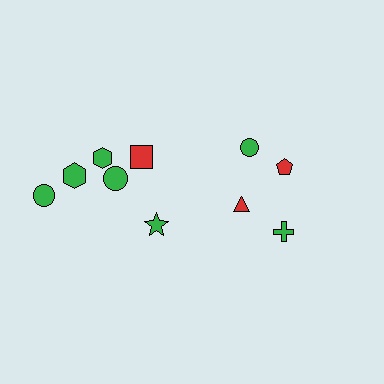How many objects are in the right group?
There are 4 objects.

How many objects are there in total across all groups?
There are 10 objects.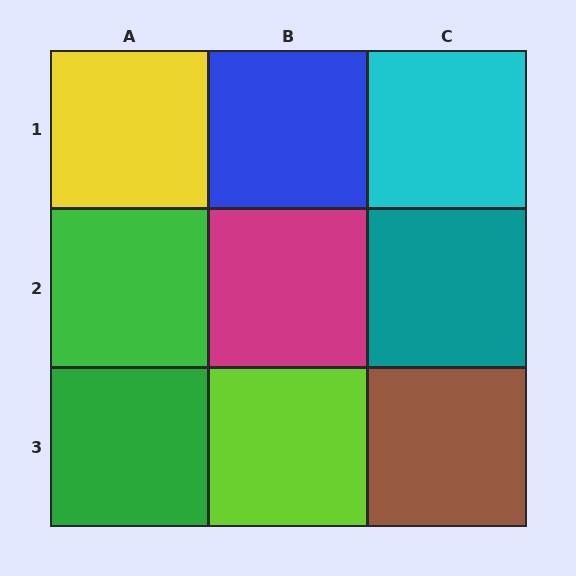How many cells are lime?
1 cell is lime.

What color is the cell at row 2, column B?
Magenta.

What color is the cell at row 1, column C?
Cyan.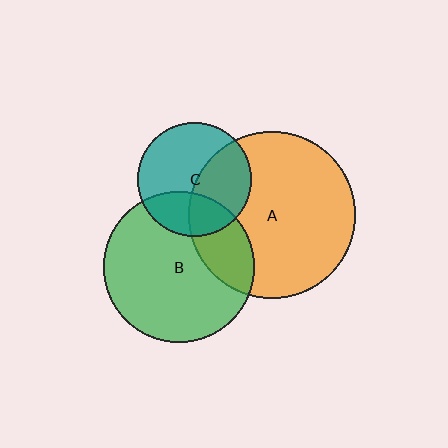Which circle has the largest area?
Circle A (orange).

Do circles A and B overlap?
Yes.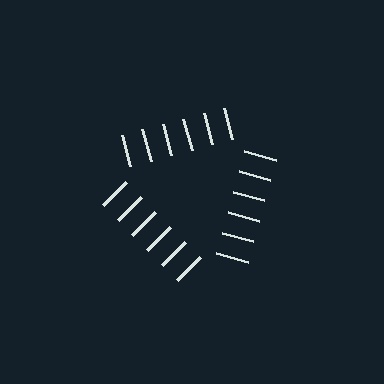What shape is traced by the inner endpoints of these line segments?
An illusory triangle — the line segments terminate on its edges but no continuous stroke is drawn.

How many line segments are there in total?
18 — 6 along each of the 3 edges.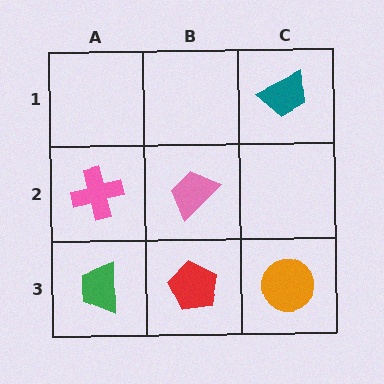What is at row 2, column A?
A pink cross.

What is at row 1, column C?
A teal trapezoid.